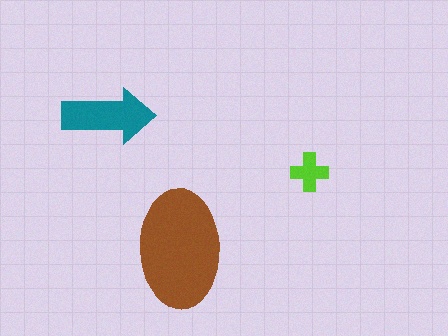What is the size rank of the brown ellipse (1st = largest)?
1st.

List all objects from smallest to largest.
The lime cross, the teal arrow, the brown ellipse.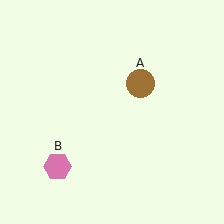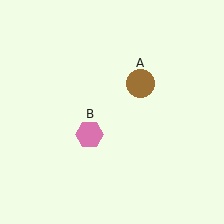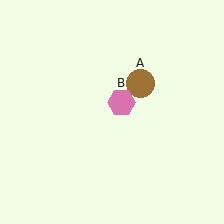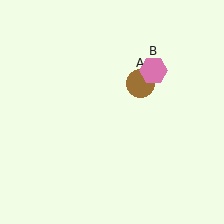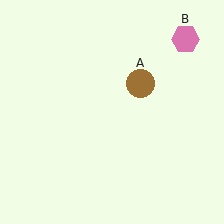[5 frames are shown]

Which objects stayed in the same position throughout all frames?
Brown circle (object A) remained stationary.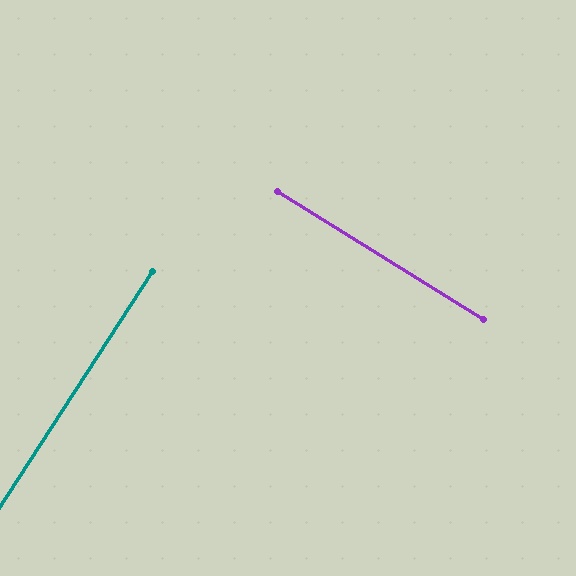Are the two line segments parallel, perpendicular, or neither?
Perpendicular — they meet at approximately 88°.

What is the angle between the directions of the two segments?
Approximately 88 degrees.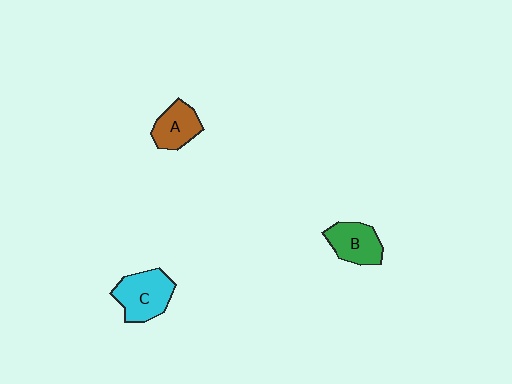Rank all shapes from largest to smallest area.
From largest to smallest: C (cyan), B (green), A (brown).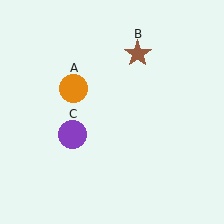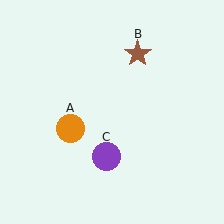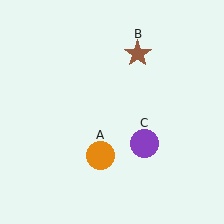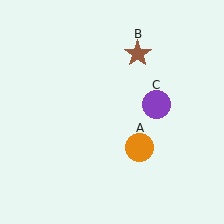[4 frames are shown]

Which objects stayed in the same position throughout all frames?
Brown star (object B) remained stationary.